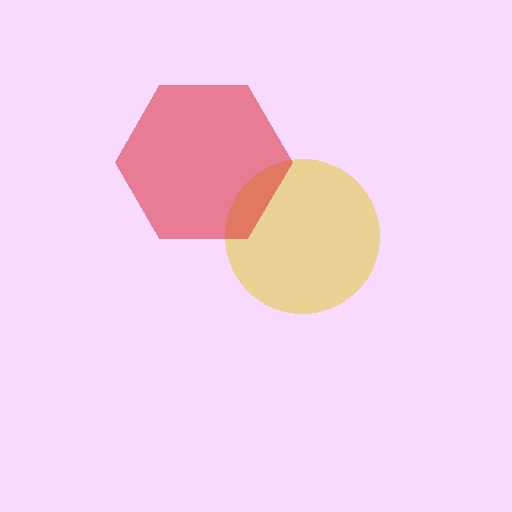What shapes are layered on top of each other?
The layered shapes are: a yellow circle, a red hexagon.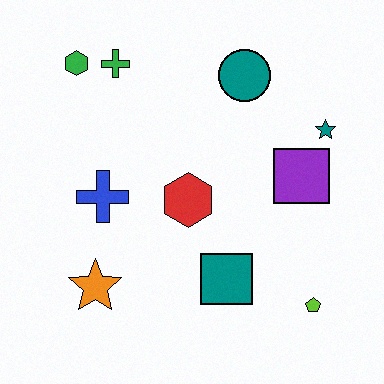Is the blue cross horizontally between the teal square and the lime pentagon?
No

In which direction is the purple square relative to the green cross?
The purple square is to the right of the green cross.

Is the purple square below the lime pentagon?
No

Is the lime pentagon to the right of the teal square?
Yes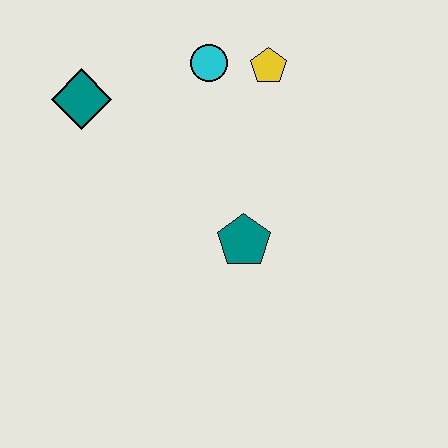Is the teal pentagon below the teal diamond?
Yes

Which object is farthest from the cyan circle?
The teal pentagon is farthest from the cyan circle.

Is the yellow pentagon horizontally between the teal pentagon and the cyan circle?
No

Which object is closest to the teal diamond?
The cyan circle is closest to the teal diamond.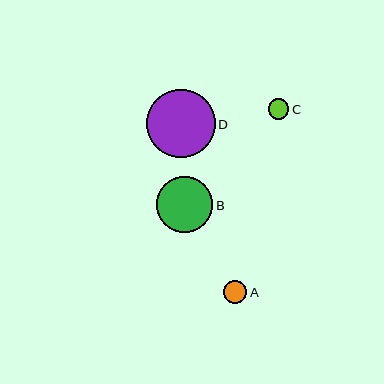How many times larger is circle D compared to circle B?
Circle D is approximately 1.2 times the size of circle B.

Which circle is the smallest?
Circle C is the smallest with a size of approximately 21 pixels.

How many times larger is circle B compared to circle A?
Circle B is approximately 2.5 times the size of circle A.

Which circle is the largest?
Circle D is the largest with a size of approximately 68 pixels.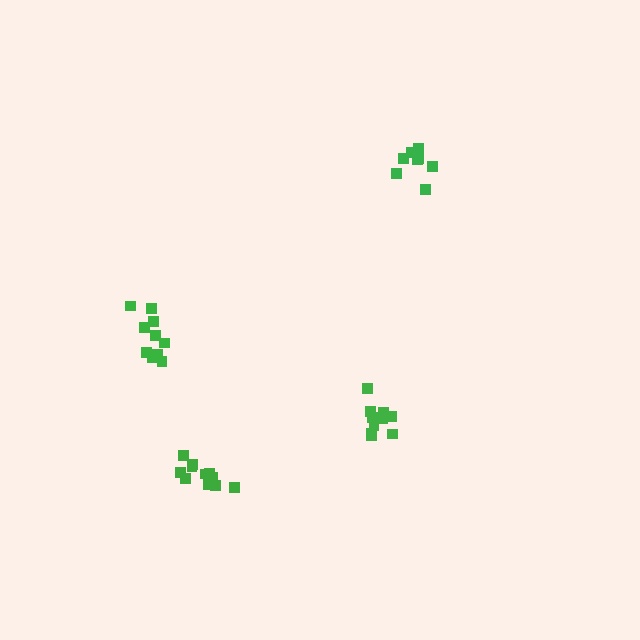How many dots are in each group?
Group 1: 11 dots, Group 2: 10 dots, Group 3: 8 dots, Group 4: 10 dots (39 total).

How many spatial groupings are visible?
There are 4 spatial groupings.